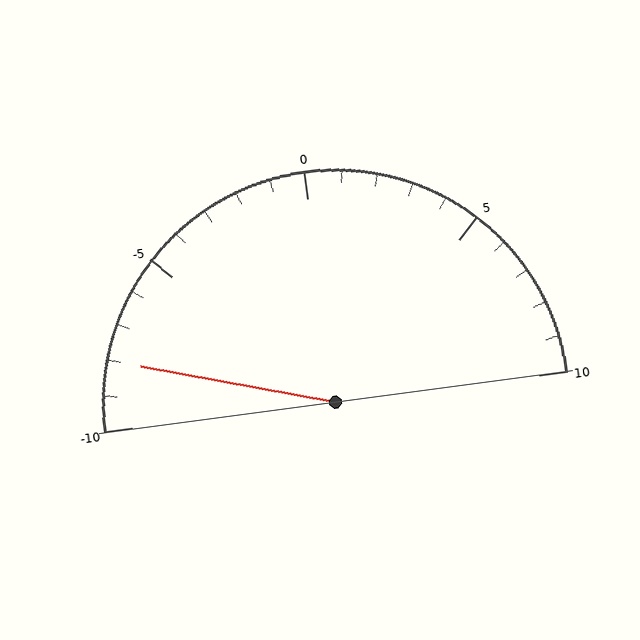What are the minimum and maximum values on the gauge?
The gauge ranges from -10 to 10.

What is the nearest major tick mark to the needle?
The nearest major tick mark is -10.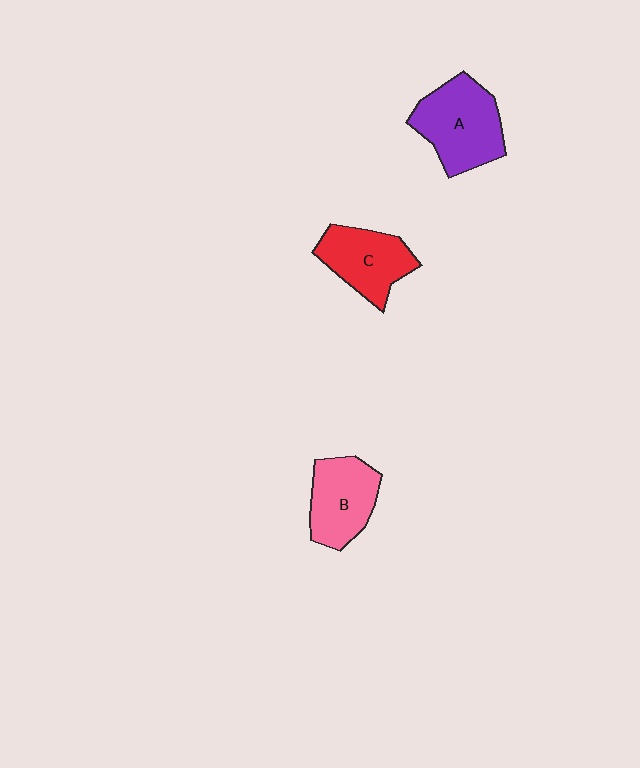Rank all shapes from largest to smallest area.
From largest to smallest: A (purple), B (pink), C (red).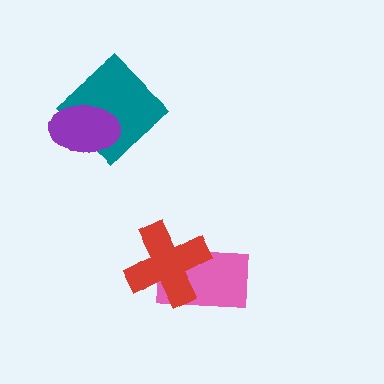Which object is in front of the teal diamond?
The purple ellipse is in front of the teal diamond.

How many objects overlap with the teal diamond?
1 object overlaps with the teal diamond.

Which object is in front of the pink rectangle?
The red cross is in front of the pink rectangle.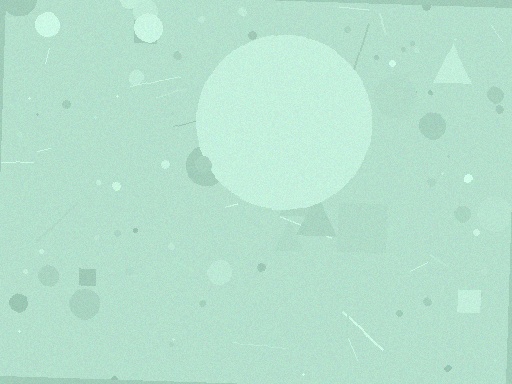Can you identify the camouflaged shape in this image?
The camouflaged shape is a circle.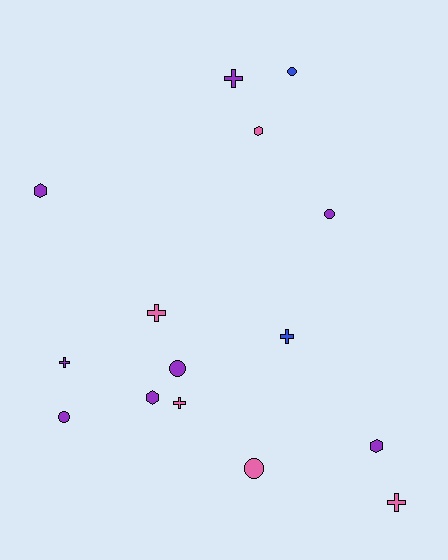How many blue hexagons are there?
There are no blue hexagons.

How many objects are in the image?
There are 15 objects.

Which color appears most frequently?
Purple, with 8 objects.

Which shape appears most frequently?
Cross, with 6 objects.